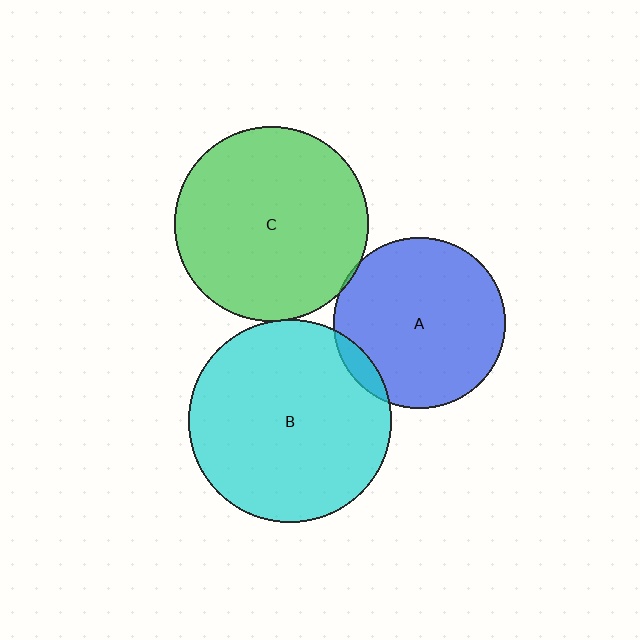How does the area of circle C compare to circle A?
Approximately 1.3 times.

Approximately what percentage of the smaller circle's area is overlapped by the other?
Approximately 5%.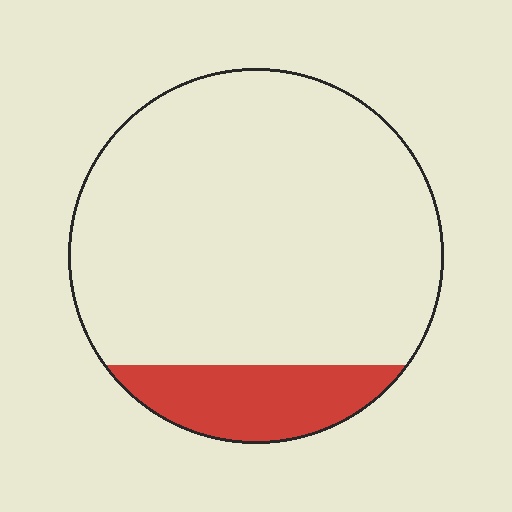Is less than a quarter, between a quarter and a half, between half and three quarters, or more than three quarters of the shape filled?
Less than a quarter.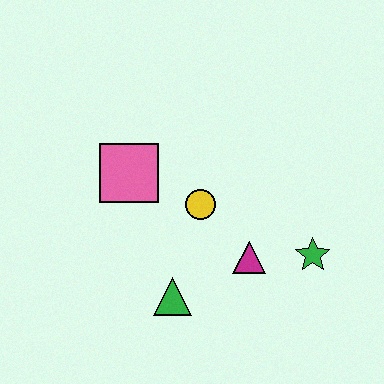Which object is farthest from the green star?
The pink square is farthest from the green star.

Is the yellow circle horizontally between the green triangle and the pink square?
No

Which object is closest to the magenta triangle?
The green star is closest to the magenta triangle.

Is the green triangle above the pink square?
No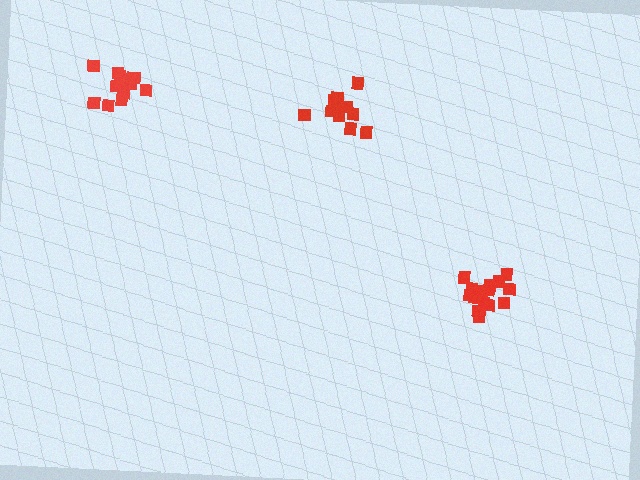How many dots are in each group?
Group 1: 15 dots, Group 2: 11 dots, Group 3: 15 dots (41 total).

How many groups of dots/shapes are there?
There are 3 groups.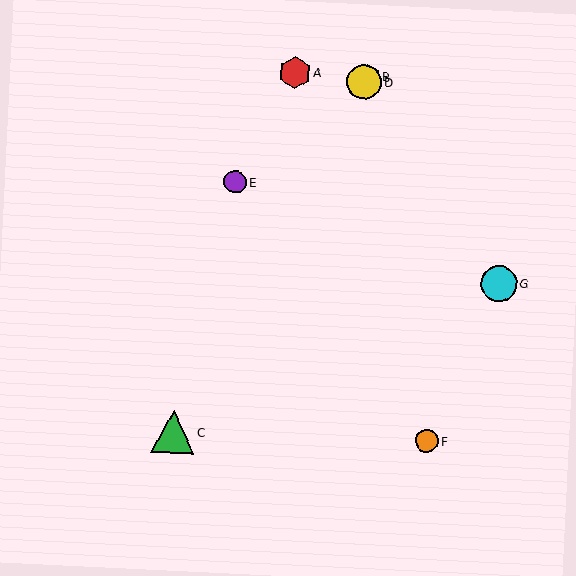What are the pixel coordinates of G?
Object G is at (499, 284).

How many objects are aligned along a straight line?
3 objects (B, C, D) are aligned along a straight line.